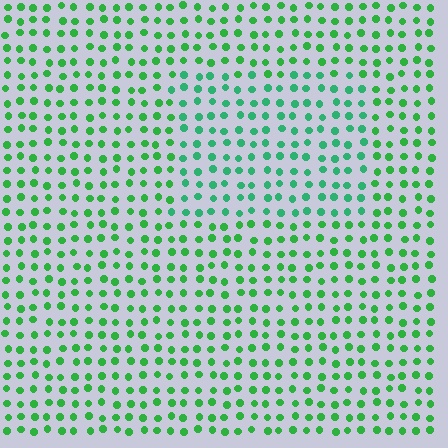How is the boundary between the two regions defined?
The boundary is defined purely by a slight shift in hue (about 24 degrees). Spacing, size, and orientation are identical on both sides.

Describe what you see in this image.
The image is filled with small green elements in a uniform arrangement. A rectangle-shaped region is visible where the elements are tinted to a slightly different hue, forming a subtle color boundary.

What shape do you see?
I see a rectangle.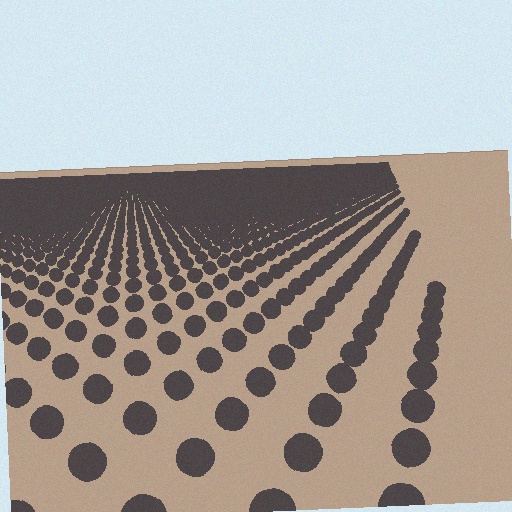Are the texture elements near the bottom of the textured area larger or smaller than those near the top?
Larger. Near the bottom, elements are closer to the viewer and appear at a bigger on-screen size.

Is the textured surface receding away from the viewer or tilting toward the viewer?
The surface is receding away from the viewer. Texture elements get smaller and denser toward the top.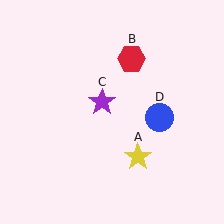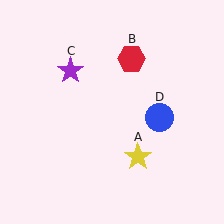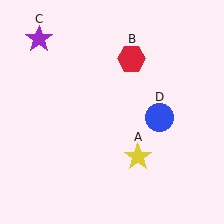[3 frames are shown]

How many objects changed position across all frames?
1 object changed position: purple star (object C).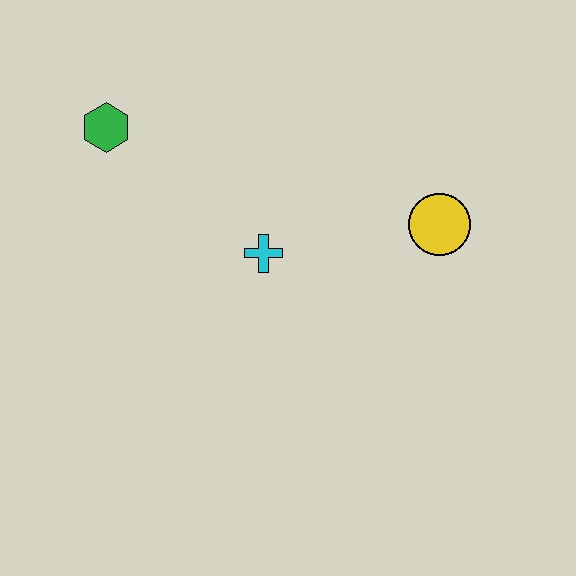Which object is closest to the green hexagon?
The cyan cross is closest to the green hexagon.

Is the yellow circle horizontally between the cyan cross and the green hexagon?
No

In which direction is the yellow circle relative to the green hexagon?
The yellow circle is to the right of the green hexagon.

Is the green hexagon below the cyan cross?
No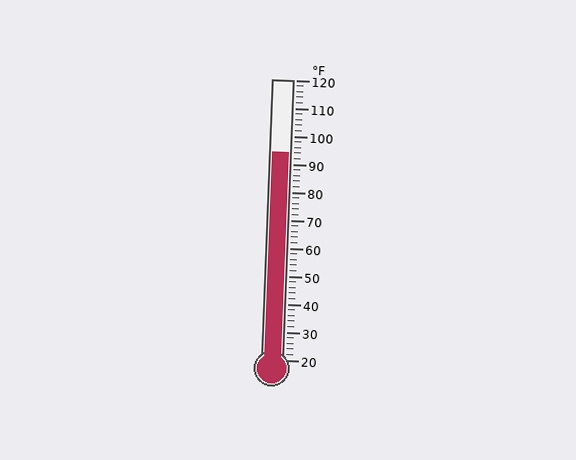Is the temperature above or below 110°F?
The temperature is below 110°F.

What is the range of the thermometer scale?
The thermometer scale ranges from 20°F to 120°F.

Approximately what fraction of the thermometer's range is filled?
The thermometer is filled to approximately 75% of its range.